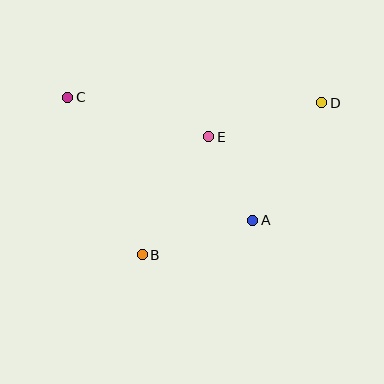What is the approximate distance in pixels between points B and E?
The distance between B and E is approximately 135 pixels.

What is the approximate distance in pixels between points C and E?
The distance between C and E is approximately 147 pixels.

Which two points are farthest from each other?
Points C and D are farthest from each other.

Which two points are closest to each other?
Points A and E are closest to each other.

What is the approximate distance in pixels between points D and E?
The distance between D and E is approximately 118 pixels.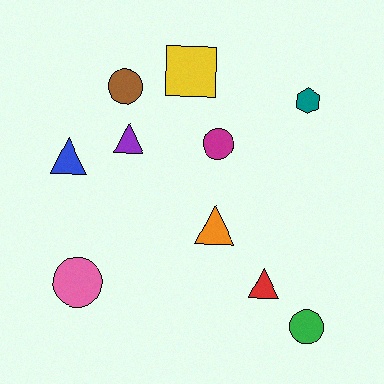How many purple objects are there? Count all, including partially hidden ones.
There is 1 purple object.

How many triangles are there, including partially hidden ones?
There are 4 triangles.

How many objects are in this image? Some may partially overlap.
There are 10 objects.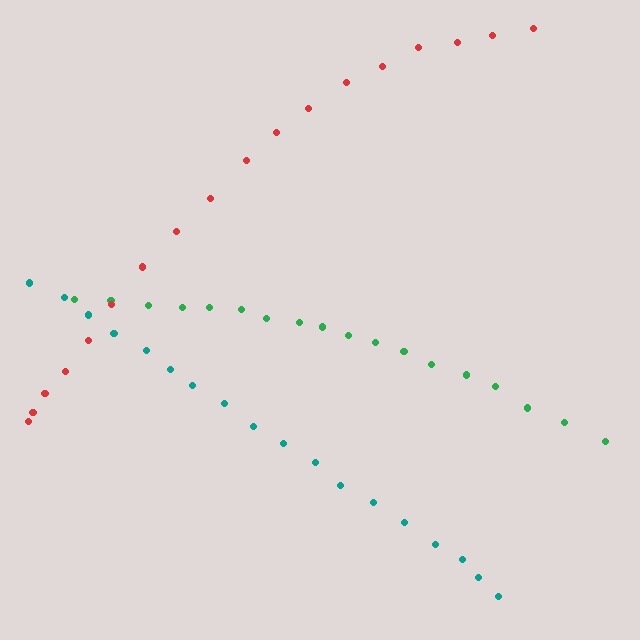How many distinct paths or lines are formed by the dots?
There are 3 distinct paths.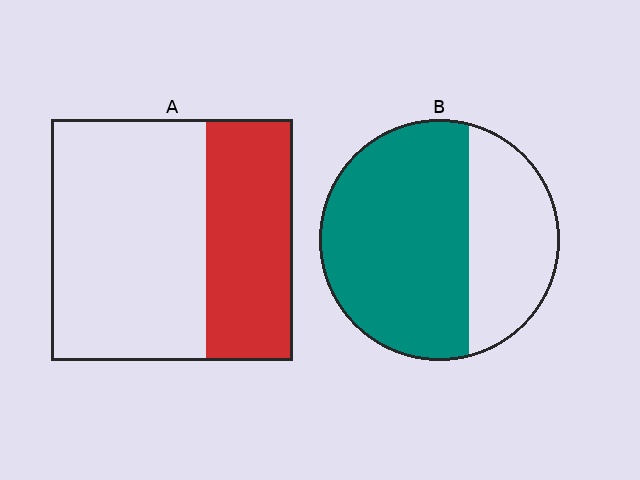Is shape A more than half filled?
No.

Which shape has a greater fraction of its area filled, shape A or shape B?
Shape B.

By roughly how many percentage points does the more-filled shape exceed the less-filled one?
By roughly 30 percentage points (B over A).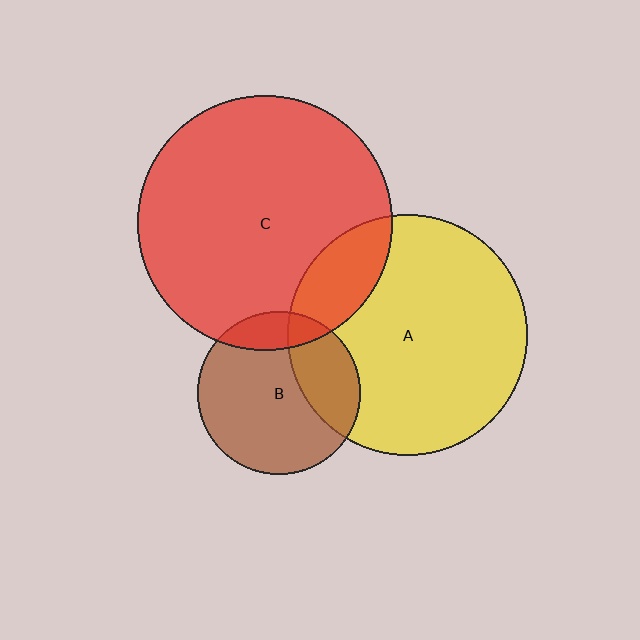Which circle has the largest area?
Circle C (red).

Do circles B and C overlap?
Yes.